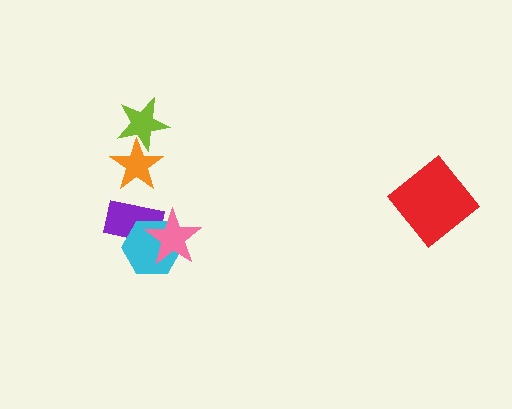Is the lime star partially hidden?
Yes, it is partially covered by another shape.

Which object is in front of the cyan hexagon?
The pink star is in front of the cyan hexagon.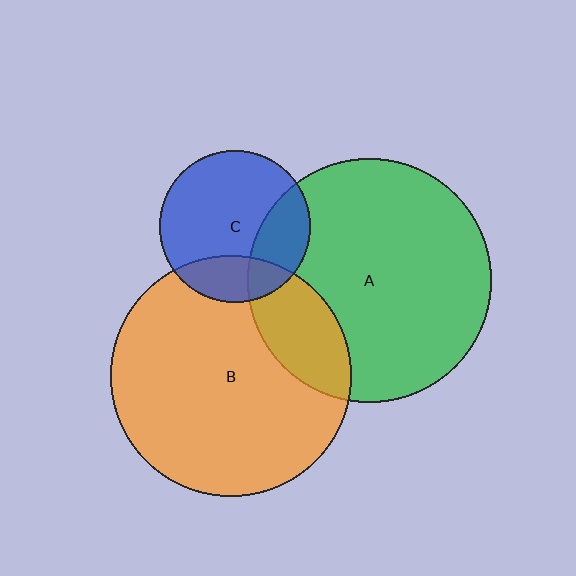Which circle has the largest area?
Circle A (green).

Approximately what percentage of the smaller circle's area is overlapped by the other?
Approximately 25%.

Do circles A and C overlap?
Yes.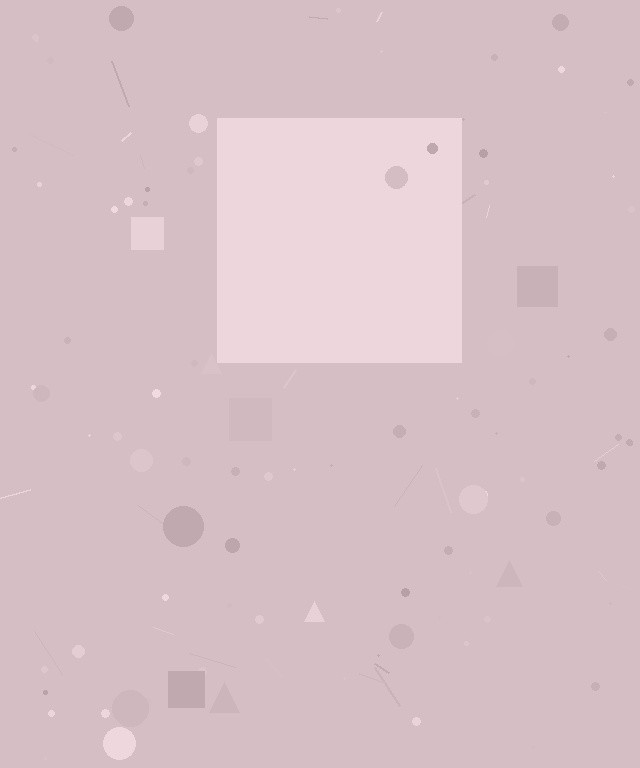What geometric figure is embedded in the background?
A square is embedded in the background.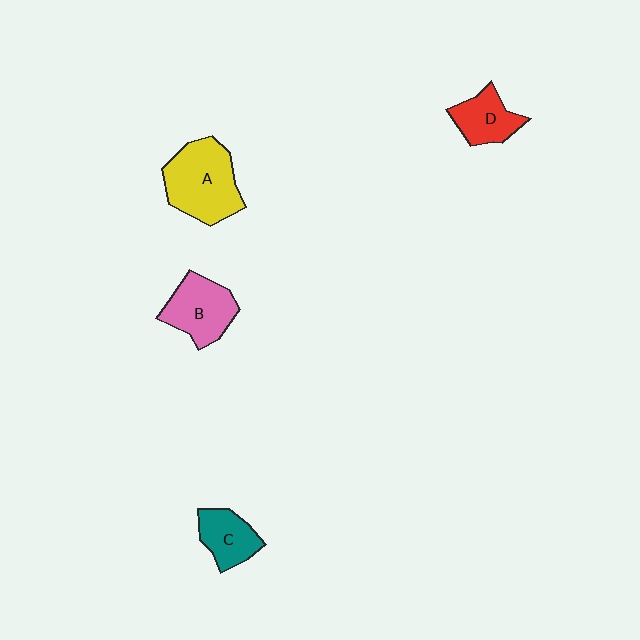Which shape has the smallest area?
Shape C (teal).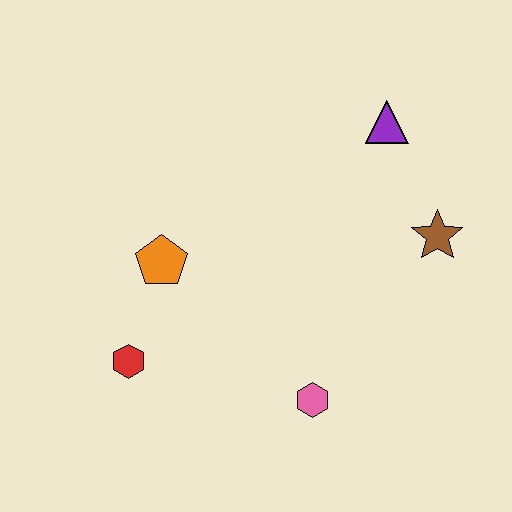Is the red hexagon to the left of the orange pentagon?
Yes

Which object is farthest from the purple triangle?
The red hexagon is farthest from the purple triangle.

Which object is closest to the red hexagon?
The orange pentagon is closest to the red hexagon.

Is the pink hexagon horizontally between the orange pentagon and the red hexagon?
No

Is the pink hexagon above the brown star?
No